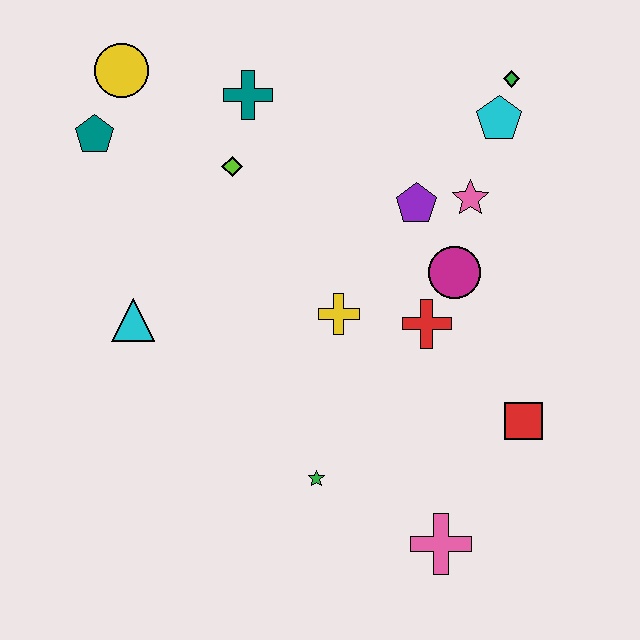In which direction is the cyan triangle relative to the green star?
The cyan triangle is to the left of the green star.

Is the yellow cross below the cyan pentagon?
Yes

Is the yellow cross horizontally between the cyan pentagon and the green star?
Yes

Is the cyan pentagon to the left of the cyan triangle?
No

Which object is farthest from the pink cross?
The yellow circle is farthest from the pink cross.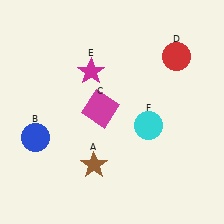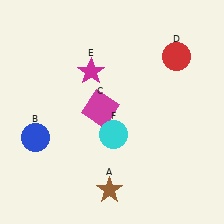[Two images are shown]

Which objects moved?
The objects that moved are: the brown star (A), the cyan circle (F).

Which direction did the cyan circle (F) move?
The cyan circle (F) moved left.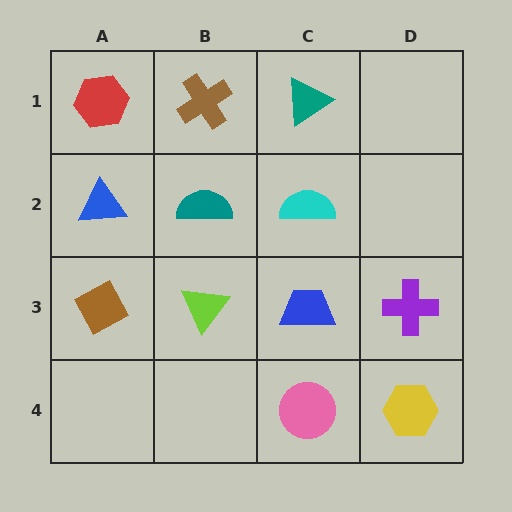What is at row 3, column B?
A lime triangle.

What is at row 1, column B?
A brown cross.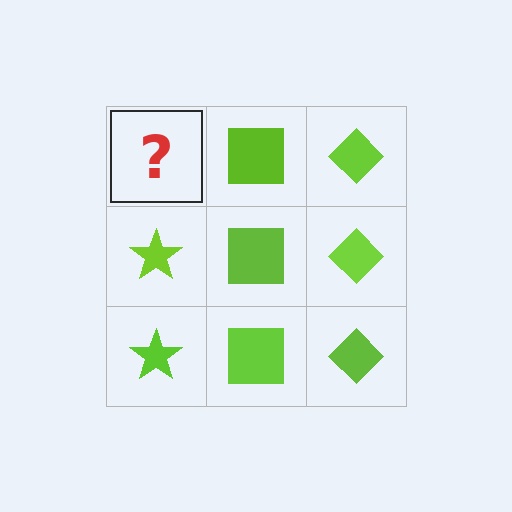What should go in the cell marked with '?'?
The missing cell should contain a lime star.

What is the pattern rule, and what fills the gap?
The rule is that each column has a consistent shape. The gap should be filled with a lime star.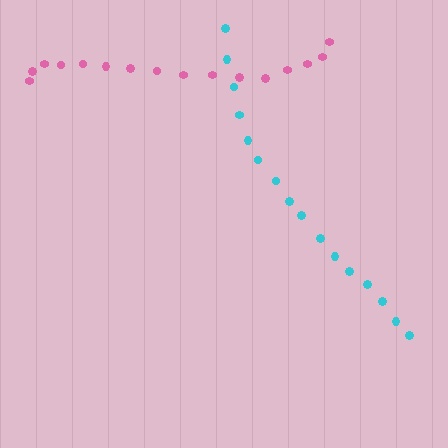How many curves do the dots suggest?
There are 2 distinct paths.